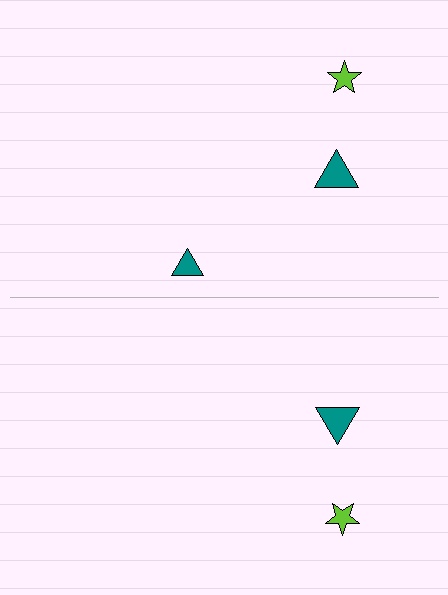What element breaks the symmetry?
A teal triangle is missing from the bottom side.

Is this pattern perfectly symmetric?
No, the pattern is not perfectly symmetric. A teal triangle is missing from the bottom side.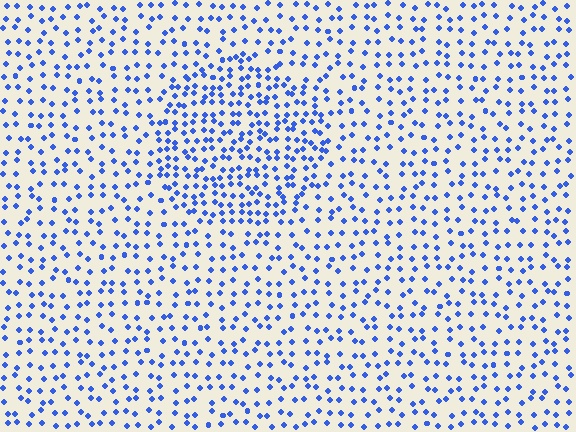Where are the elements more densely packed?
The elements are more densely packed inside the circle boundary.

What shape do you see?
I see a circle.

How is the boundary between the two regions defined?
The boundary is defined by a change in element density (approximately 1.7x ratio). All elements are the same color, size, and shape.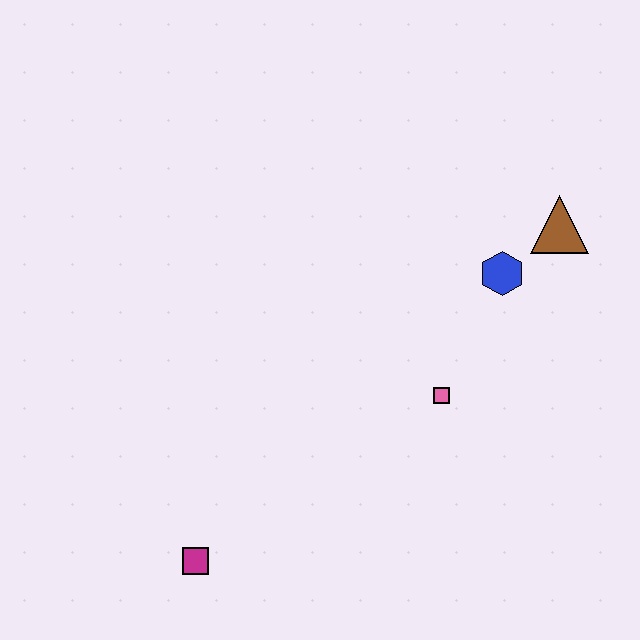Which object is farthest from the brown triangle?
The magenta square is farthest from the brown triangle.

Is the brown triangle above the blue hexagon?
Yes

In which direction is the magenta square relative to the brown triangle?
The magenta square is to the left of the brown triangle.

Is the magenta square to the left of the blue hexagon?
Yes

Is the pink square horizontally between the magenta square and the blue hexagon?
Yes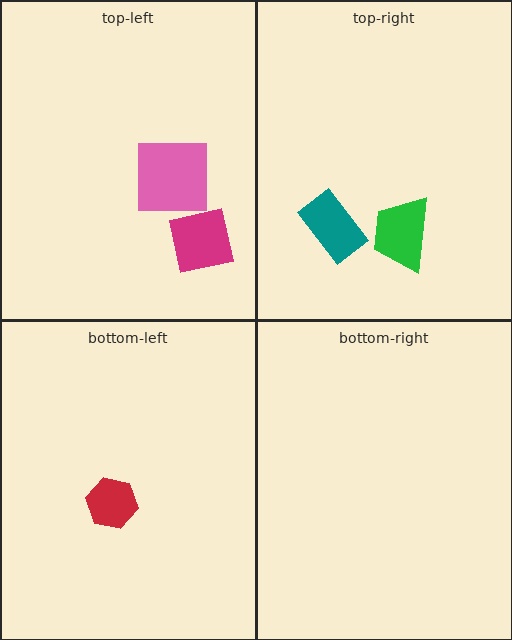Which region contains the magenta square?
The top-left region.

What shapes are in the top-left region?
The pink square, the magenta square.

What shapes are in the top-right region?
The teal rectangle, the green trapezoid.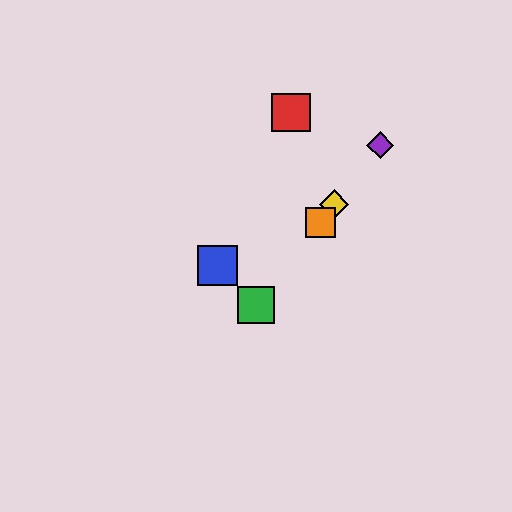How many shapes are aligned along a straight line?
4 shapes (the green square, the yellow diamond, the purple diamond, the orange square) are aligned along a straight line.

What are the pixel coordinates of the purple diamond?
The purple diamond is at (380, 145).